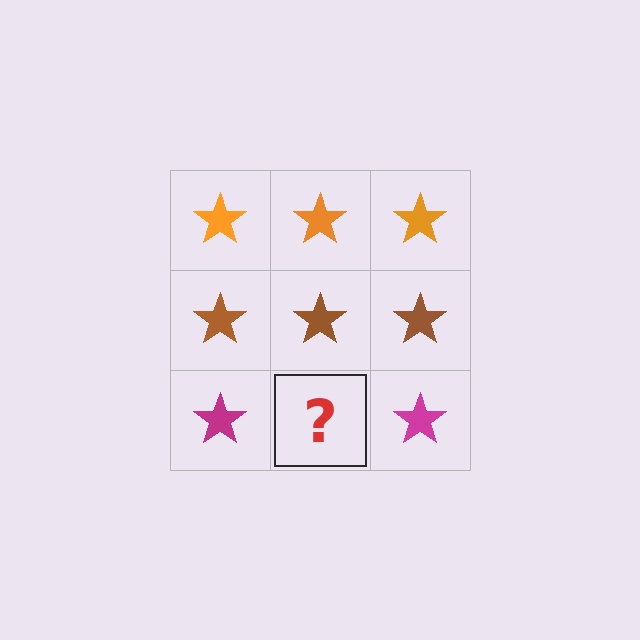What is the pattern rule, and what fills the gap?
The rule is that each row has a consistent color. The gap should be filled with a magenta star.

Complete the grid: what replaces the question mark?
The question mark should be replaced with a magenta star.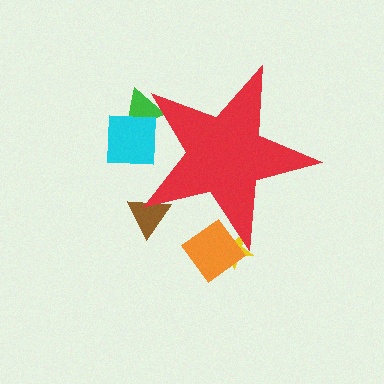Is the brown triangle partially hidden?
Yes, the brown triangle is partially hidden behind the red star.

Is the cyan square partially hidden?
Yes, the cyan square is partially hidden behind the red star.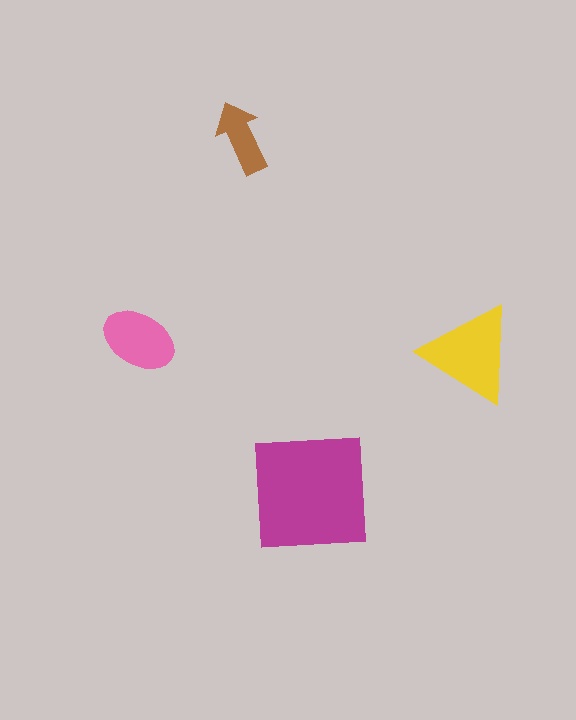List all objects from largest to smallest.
The magenta square, the yellow triangle, the pink ellipse, the brown arrow.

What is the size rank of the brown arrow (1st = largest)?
4th.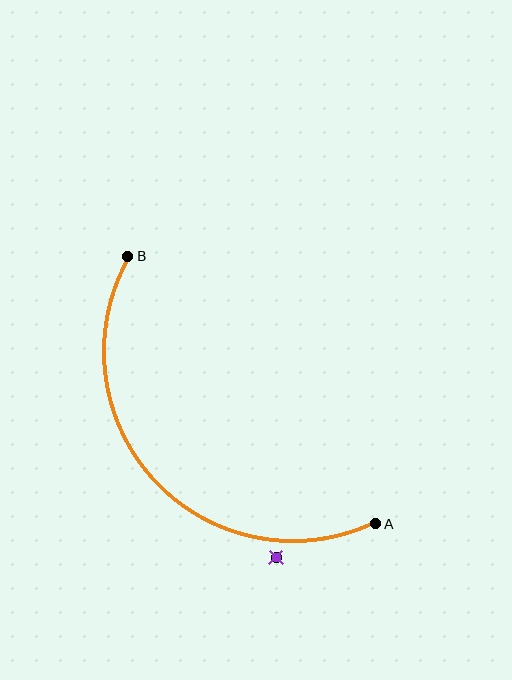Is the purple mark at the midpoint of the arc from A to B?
No — the purple mark does not lie on the arc at all. It sits slightly outside the curve.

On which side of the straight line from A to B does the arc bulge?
The arc bulges below and to the left of the straight line connecting A and B.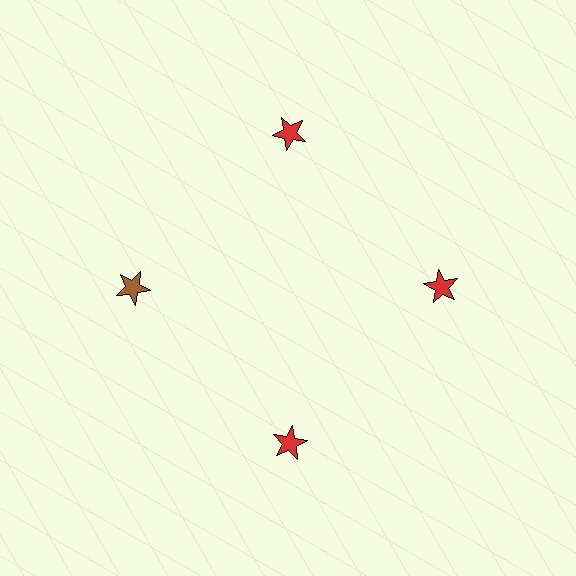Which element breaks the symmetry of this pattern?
The brown star at roughly the 9 o'clock position breaks the symmetry. All other shapes are red stars.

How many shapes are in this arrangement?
There are 4 shapes arranged in a ring pattern.